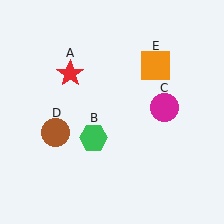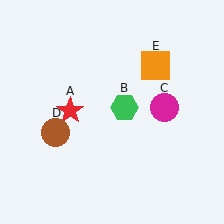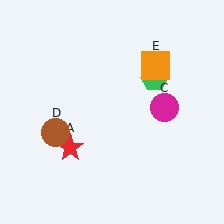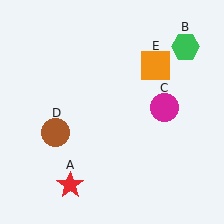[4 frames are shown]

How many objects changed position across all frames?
2 objects changed position: red star (object A), green hexagon (object B).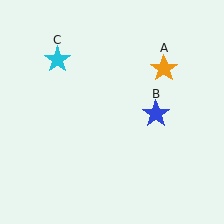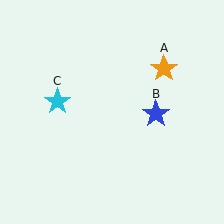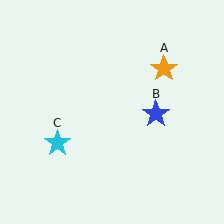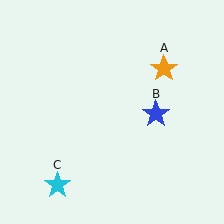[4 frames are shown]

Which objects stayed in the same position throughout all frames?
Orange star (object A) and blue star (object B) remained stationary.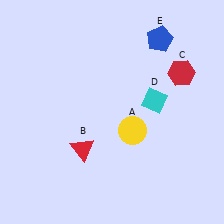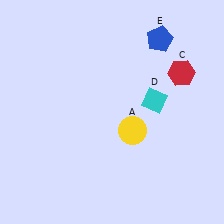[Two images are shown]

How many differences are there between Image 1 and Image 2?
There is 1 difference between the two images.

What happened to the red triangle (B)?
The red triangle (B) was removed in Image 2. It was in the bottom-left area of Image 1.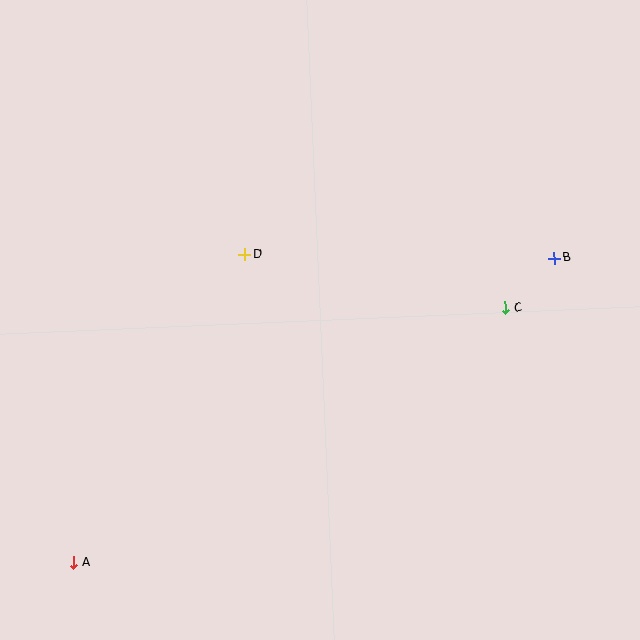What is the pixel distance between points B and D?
The distance between B and D is 309 pixels.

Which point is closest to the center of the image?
Point D at (245, 254) is closest to the center.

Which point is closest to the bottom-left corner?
Point A is closest to the bottom-left corner.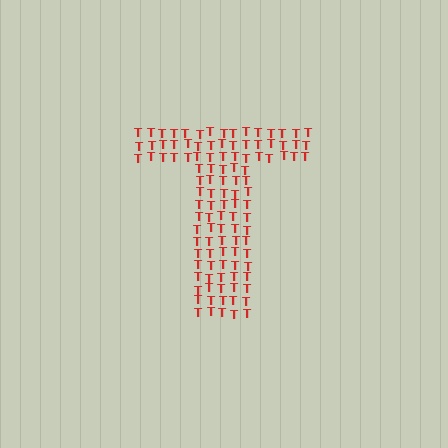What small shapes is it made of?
It is made of small letter T's.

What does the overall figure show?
The overall figure shows the letter T.